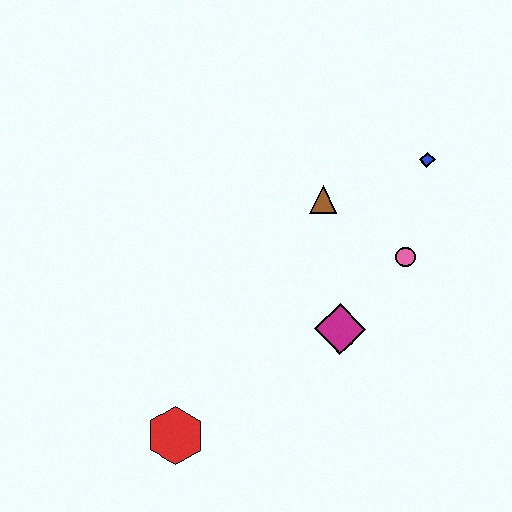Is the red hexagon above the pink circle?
No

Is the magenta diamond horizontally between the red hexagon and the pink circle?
Yes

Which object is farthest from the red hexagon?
The blue diamond is farthest from the red hexagon.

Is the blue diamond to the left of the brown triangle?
No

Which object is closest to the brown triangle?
The pink circle is closest to the brown triangle.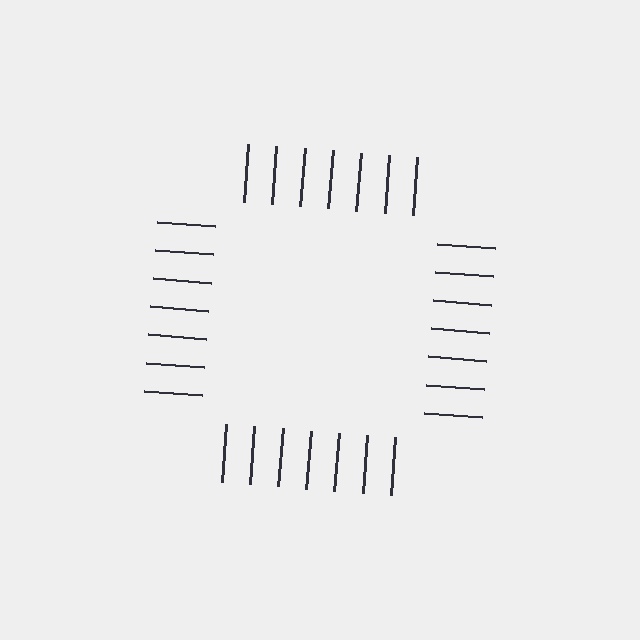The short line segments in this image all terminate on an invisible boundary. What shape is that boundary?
An illusory square — the line segments terminate on its edges but no continuous stroke is drawn.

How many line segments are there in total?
28 — 7 along each of the 4 edges.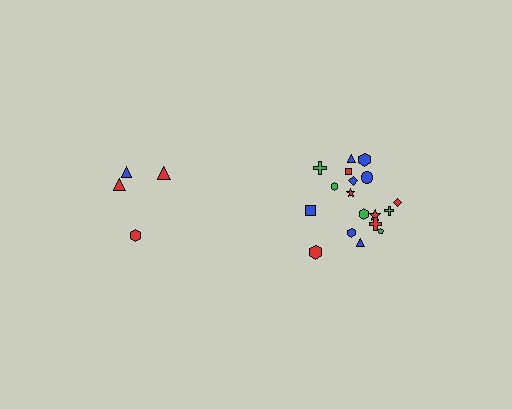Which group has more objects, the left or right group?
The right group.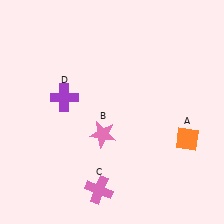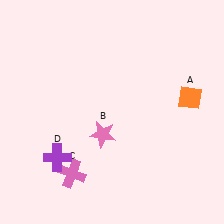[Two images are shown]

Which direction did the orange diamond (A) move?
The orange diamond (A) moved up.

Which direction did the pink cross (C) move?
The pink cross (C) moved left.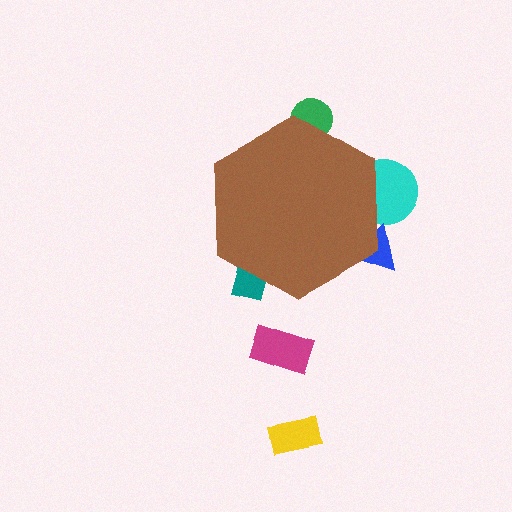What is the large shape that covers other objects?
A brown hexagon.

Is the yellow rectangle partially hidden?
No, the yellow rectangle is fully visible.